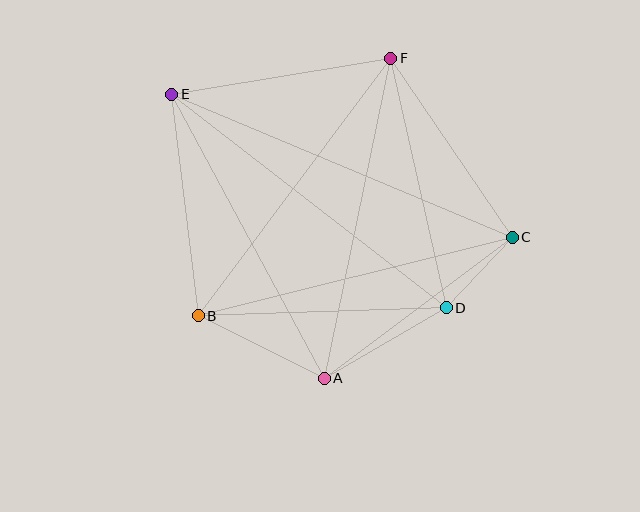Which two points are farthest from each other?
Points C and E are farthest from each other.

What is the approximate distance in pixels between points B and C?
The distance between B and C is approximately 324 pixels.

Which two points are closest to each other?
Points C and D are closest to each other.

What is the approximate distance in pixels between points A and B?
The distance between A and B is approximately 141 pixels.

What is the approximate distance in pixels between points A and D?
The distance between A and D is approximately 141 pixels.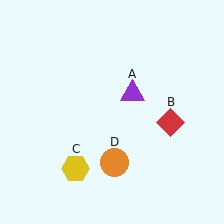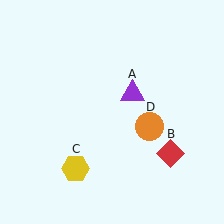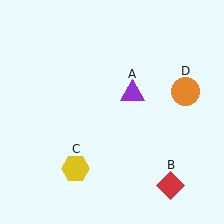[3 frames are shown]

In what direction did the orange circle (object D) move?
The orange circle (object D) moved up and to the right.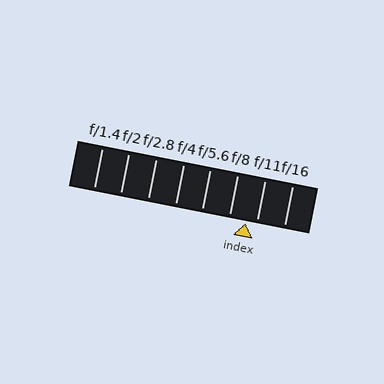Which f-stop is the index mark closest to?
The index mark is closest to f/11.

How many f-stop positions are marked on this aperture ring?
There are 8 f-stop positions marked.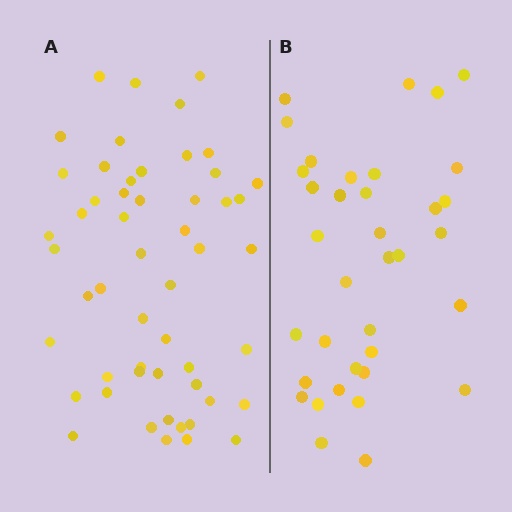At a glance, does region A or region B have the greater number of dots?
Region A (the left region) has more dots.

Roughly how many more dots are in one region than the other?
Region A has approximately 15 more dots than region B.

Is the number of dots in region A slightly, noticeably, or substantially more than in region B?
Region A has substantially more. The ratio is roughly 1.5 to 1.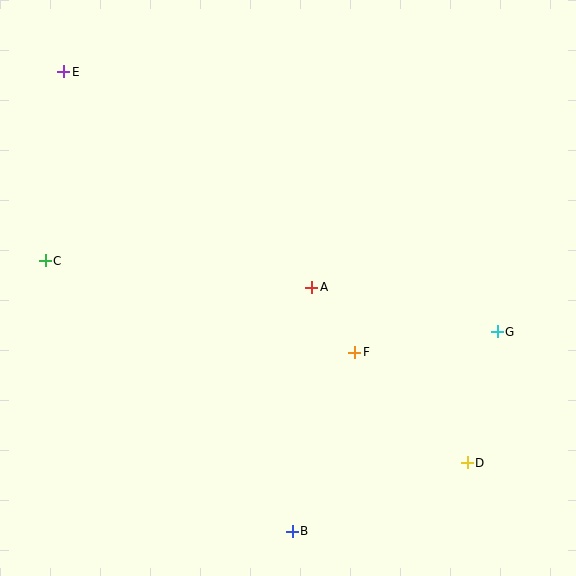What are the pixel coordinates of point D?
Point D is at (467, 463).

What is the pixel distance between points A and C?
The distance between A and C is 268 pixels.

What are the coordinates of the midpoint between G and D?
The midpoint between G and D is at (482, 397).